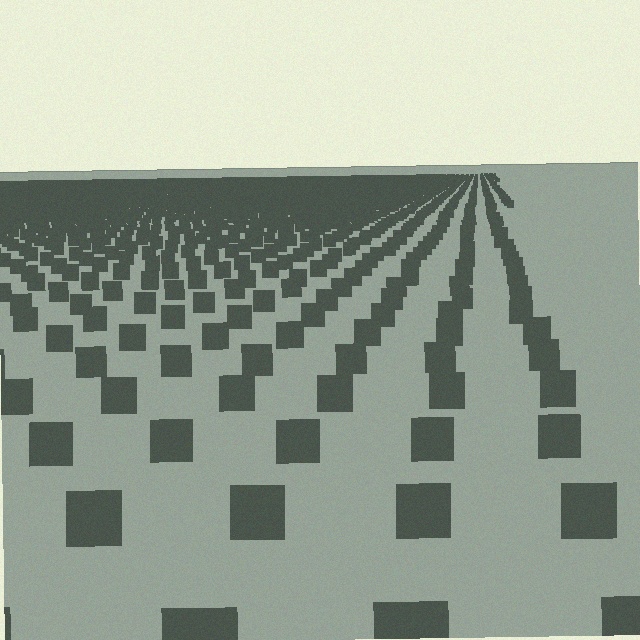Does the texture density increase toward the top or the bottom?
Density increases toward the top.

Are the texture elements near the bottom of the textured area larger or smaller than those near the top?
Larger. Near the bottom, elements are closer to the viewer and appear at a bigger on-screen size.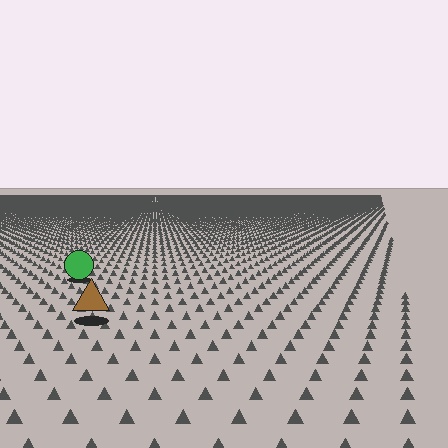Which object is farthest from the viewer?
The green circle is farthest from the viewer. It appears smaller and the ground texture around it is denser.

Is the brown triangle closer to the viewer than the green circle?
Yes. The brown triangle is closer — you can tell from the texture gradient: the ground texture is coarser near it.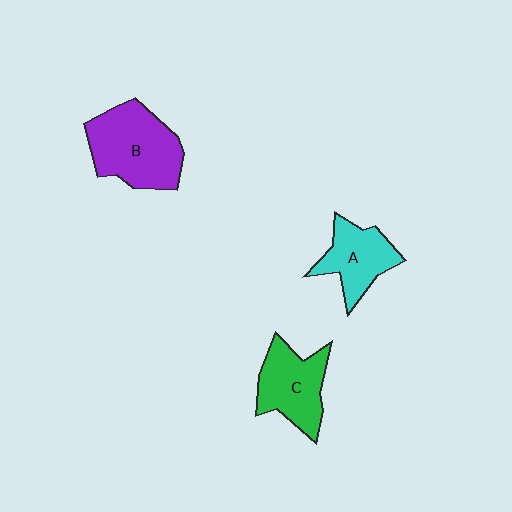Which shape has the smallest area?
Shape A (cyan).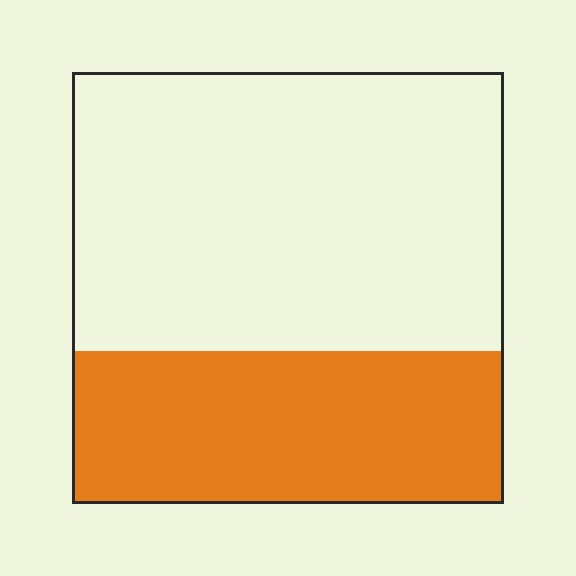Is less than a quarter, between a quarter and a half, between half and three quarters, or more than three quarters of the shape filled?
Between a quarter and a half.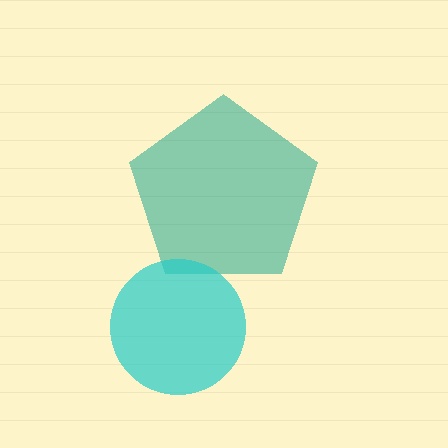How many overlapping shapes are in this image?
There are 2 overlapping shapes in the image.